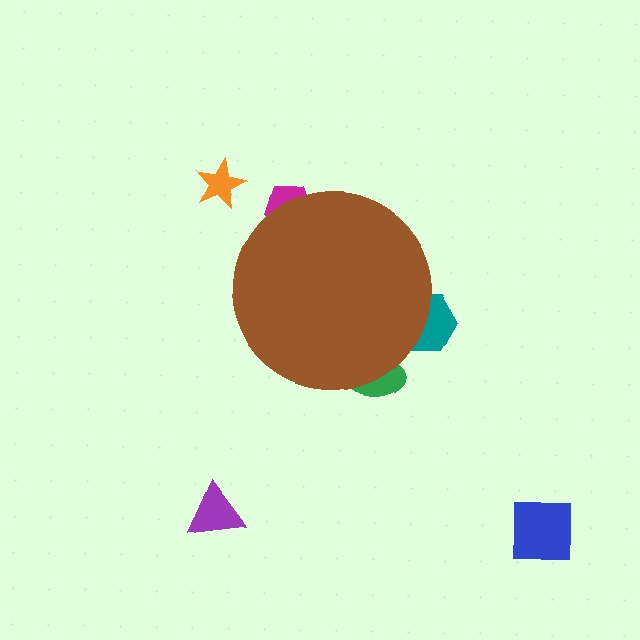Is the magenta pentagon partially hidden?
Yes, the magenta pentagon is partially hidden behind the brown circle.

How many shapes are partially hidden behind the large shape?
3 shapes are partially hidden.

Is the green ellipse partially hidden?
Yes, the green ellipse is partially hidden behind the brown circle.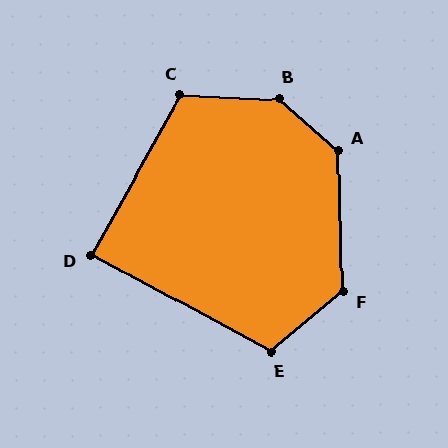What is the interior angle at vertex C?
Approximately 116 degrees (obtuse).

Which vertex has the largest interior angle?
B, at approximately 142 degrees.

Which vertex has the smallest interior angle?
D, at approximately 89 degrees.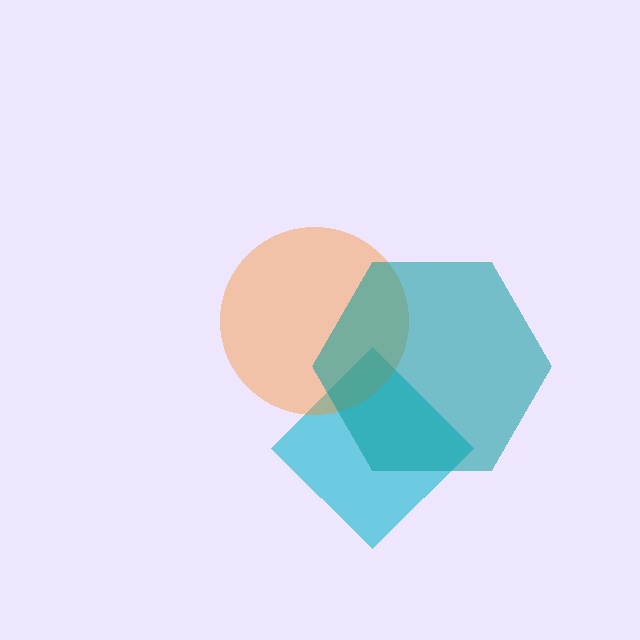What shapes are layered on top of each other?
The layered shapes are: a cyan diamond, an orange circle, a teal hexagon.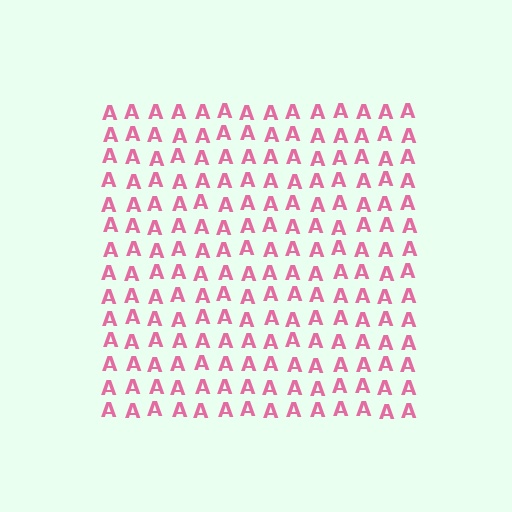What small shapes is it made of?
It is made of small letter A's.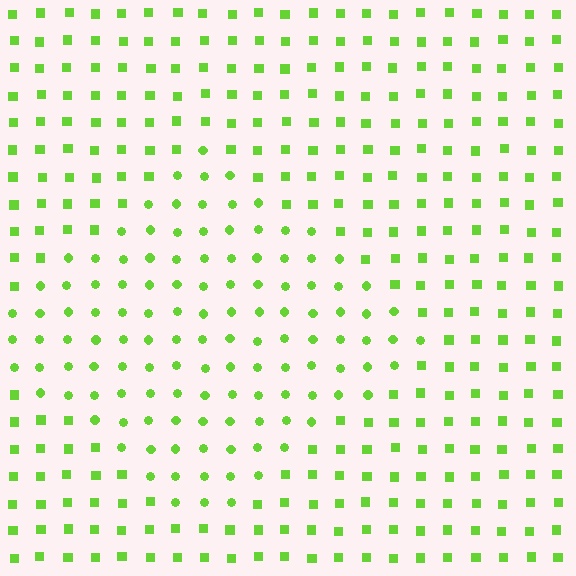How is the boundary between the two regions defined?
The boundary is defined by a change in element shape: circles inside vs. squares outside. All elements share the same color and spacing.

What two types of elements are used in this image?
The image uses circles inside the diamond region and squares outside it.